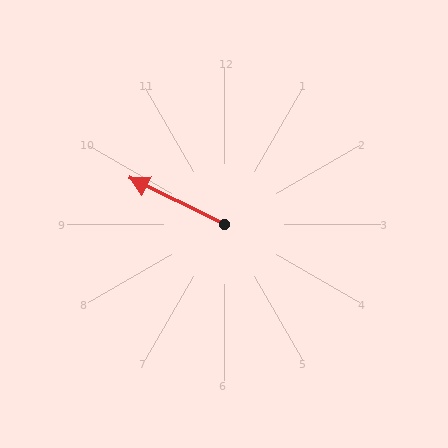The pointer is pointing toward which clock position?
Roughly 10 o'clock.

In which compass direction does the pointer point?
Northwest.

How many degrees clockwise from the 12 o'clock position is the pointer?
Approximately 296 degrees.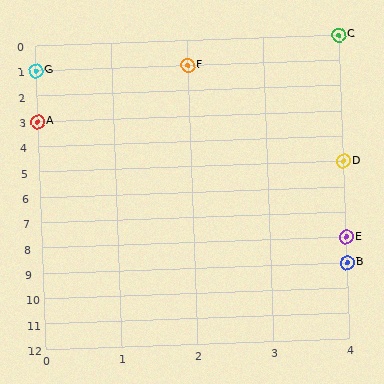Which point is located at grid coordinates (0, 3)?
Point A is at (0, 3).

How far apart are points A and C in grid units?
Points A and C are 4 columns and 3 rows apart (about 5.0 grid units diagonally).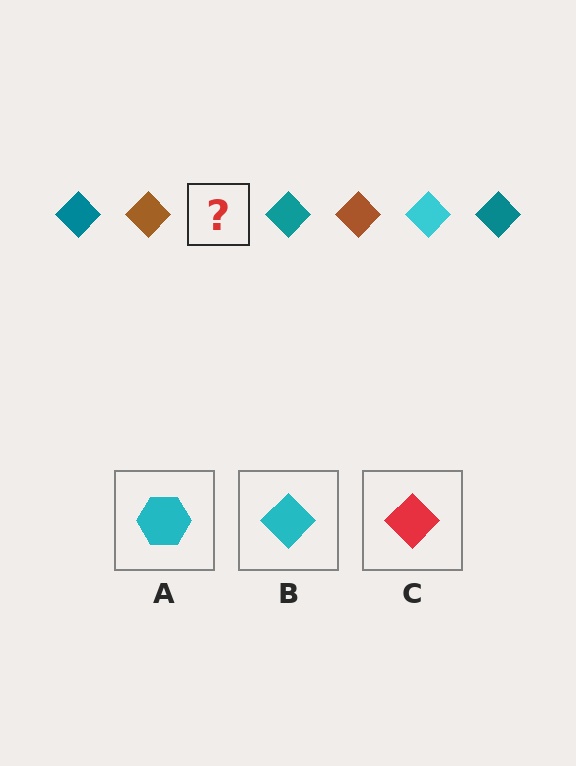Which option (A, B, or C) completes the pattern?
B.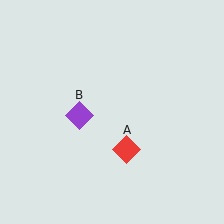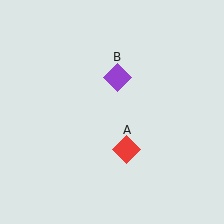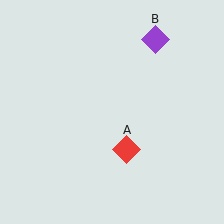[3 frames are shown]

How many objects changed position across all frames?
1 object changed position: purple diamond (object B).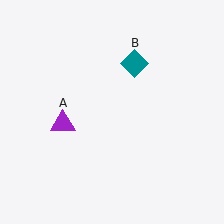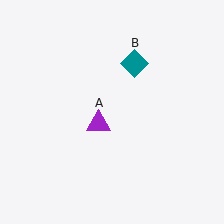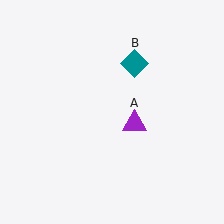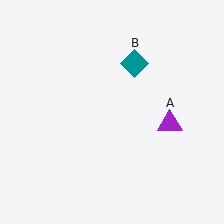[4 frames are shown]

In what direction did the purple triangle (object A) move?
The purple triangle (object A) moved right.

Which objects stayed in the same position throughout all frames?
Teal diamond (object B) remained stationary.